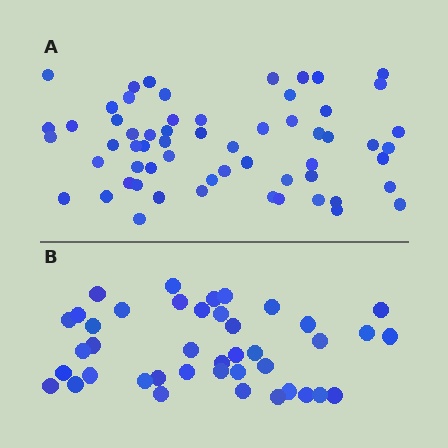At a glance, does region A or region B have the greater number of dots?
Region A (the top region) has more dots.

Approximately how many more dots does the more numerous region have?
Region A has approximately 20 more dots than region B.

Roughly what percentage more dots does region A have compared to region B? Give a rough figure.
About 45% more.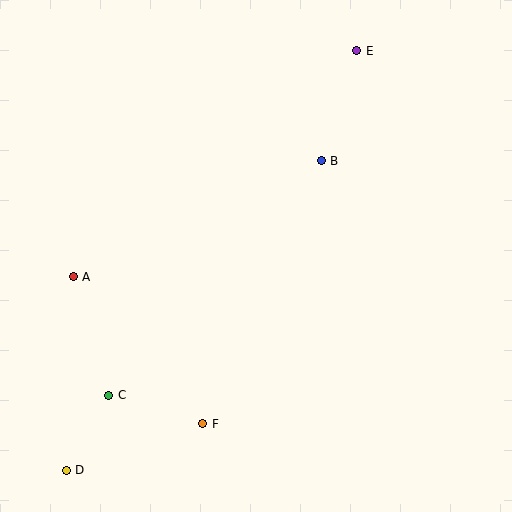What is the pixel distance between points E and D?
The distance between E and D is 511 pixels.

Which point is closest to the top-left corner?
Point A is closest to the top-left corner.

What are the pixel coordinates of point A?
Point A is at (73, 277).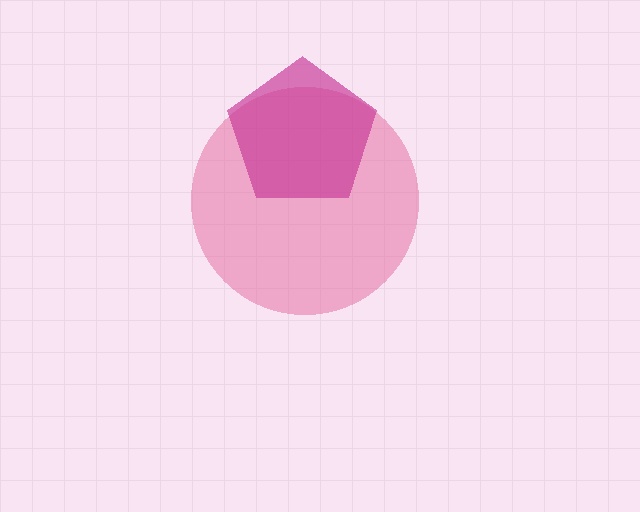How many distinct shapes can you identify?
There are 2 distinct shapes: a pink circle, a magenta pentagon.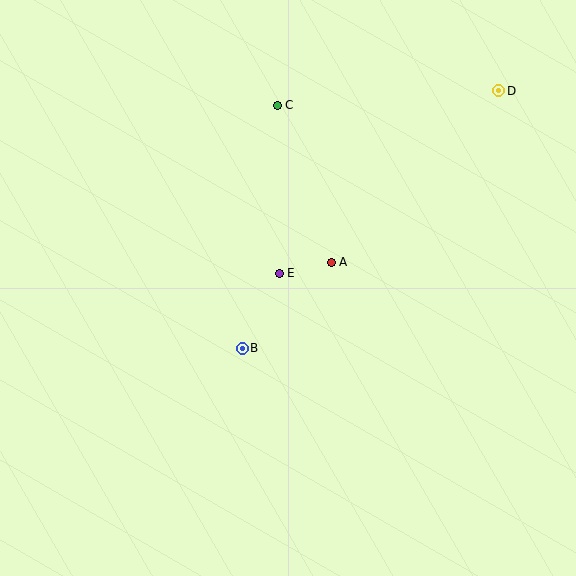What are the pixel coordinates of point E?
Point E is at (279, 273).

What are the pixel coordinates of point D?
Point D is at (499, 91).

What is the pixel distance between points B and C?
The distance between B and C is 246 pixels.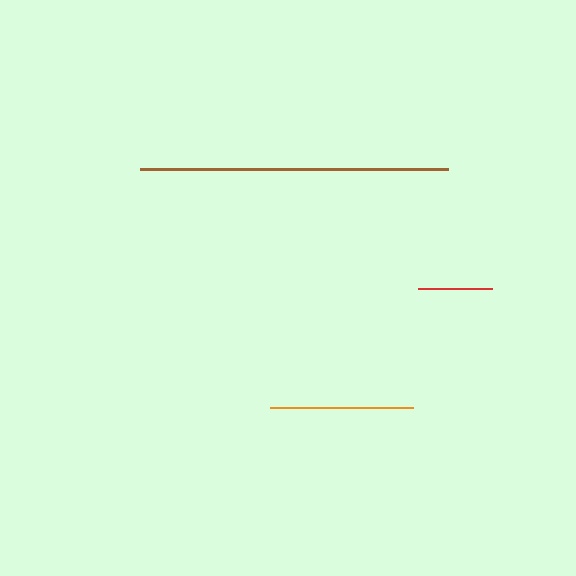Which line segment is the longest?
The brown line is the longest at approximately 308 pixels.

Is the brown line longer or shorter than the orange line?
The brown line is longer than the orange line.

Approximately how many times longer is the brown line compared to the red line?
The brown line is approximately 4.1 times the length of the red line.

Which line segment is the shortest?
The red line is the shortest at approximately 75 pixels.